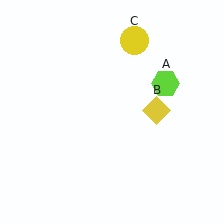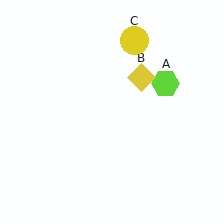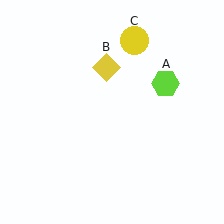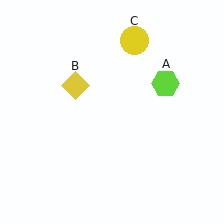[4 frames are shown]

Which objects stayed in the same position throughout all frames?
Lime hexagon (object A) and yellow circle (object C) remained stationary.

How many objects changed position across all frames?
1 object changed position: yellow diamond (object B).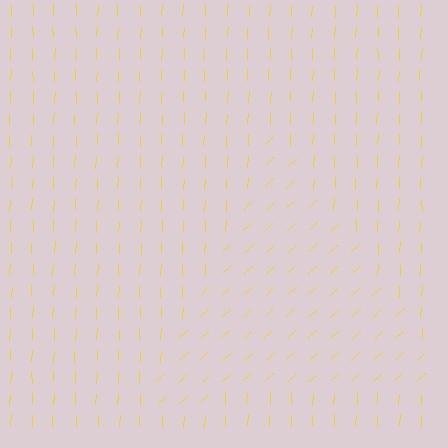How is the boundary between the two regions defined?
The boundary is defined purely by a change in line orientation (approximately 45 degrees difference). All lines are the same color and thickness.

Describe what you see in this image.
The image is filled with small yellow line segments. A triangle region in the image has lines oriented differently from the surrounding lines, creating a visible texture boundary.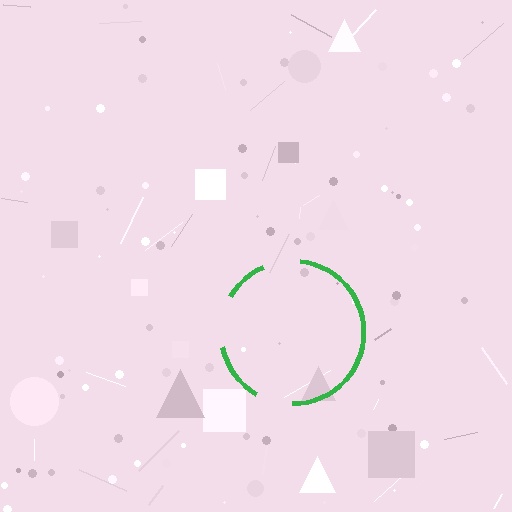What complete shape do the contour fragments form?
The contour fragments form a circle.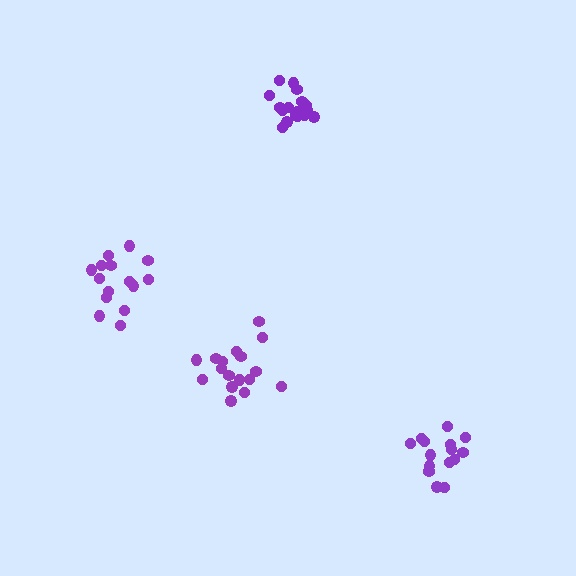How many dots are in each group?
Group 1: 15 dots, Group 2: 15 dots, Group 3: 17 dots, Group 4: 17 dots (64 total).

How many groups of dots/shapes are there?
There are 4 groups.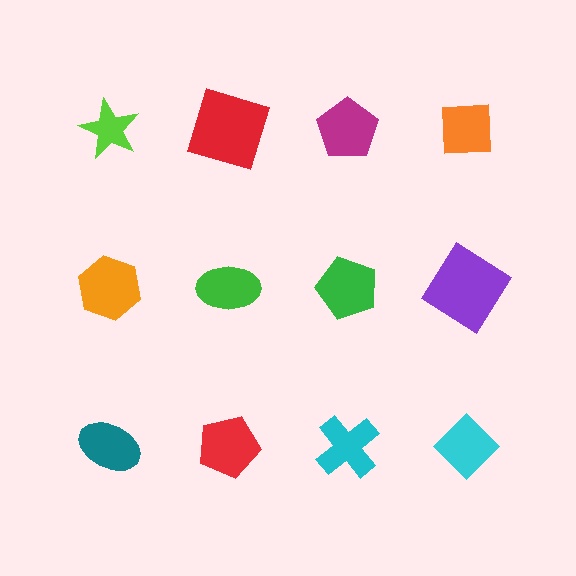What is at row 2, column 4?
A purple diamond.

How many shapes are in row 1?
4 shapes.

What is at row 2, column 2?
A green ellipse.